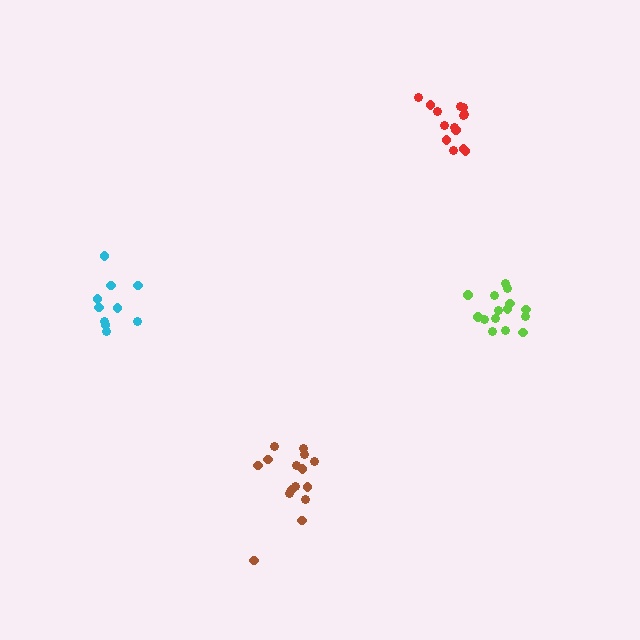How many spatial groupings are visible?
There are 4 spatial groupings.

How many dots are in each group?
Group 1: 14 dots, Group 2: 10 dots, Group 3: 15 dots, Group 4: 15 dots (54 total).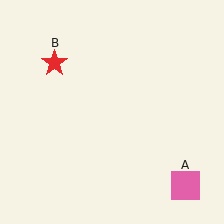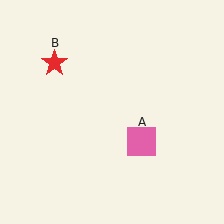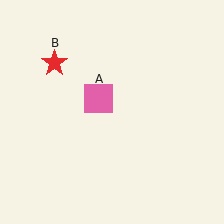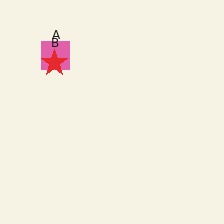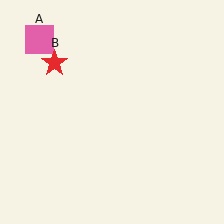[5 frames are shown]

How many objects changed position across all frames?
1 object changed position: pink square (object A).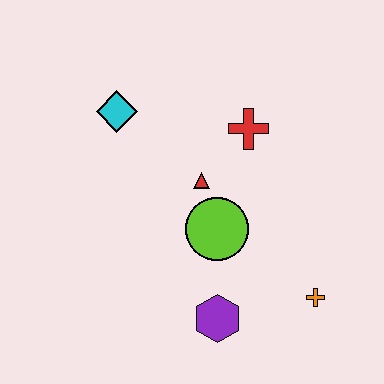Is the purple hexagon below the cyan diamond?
Yes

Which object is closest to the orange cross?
The purple hexagon is closest to the orange cross.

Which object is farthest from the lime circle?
The cyan diamond is farthest from the lime circle.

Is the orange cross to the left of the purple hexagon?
No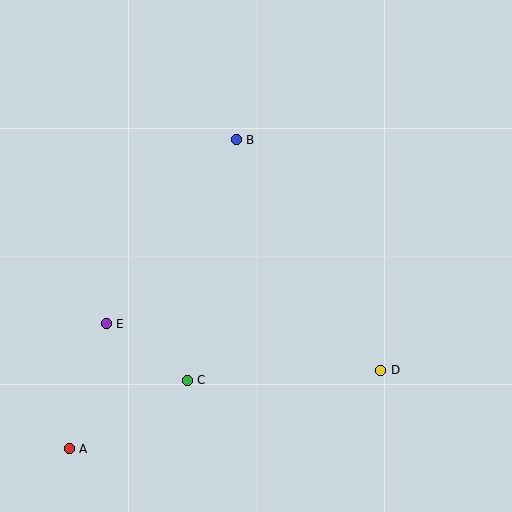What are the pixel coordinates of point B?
Point B is at (236, 140).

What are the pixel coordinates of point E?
Point E is at (106, 324).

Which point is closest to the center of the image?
Point B at (236, 140) is closest to the center.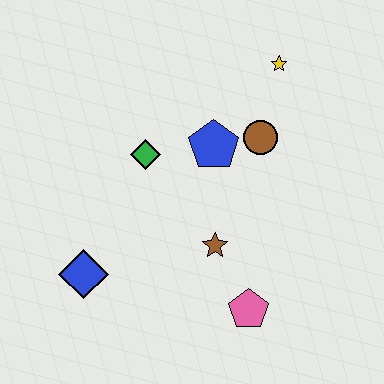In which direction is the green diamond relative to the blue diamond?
The green diamond is above the blue diamond.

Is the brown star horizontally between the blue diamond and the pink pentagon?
Yes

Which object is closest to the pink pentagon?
The brown star is closest to the pink pentagon.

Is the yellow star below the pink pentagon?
No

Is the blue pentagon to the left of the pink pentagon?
Yes